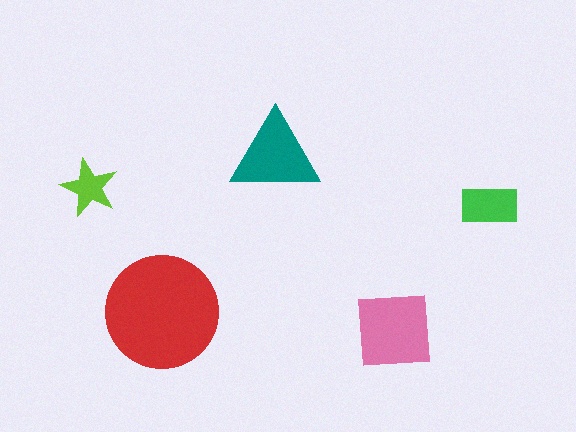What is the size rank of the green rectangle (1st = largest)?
4th.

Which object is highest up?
The teal triangle is topmost.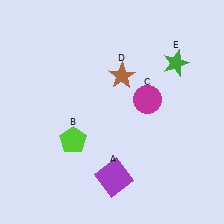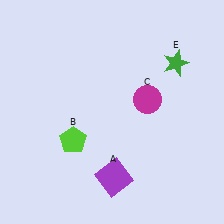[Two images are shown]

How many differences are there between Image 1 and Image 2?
There is 1 difference between the two images.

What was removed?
The brown star (D) was removed in Image 2.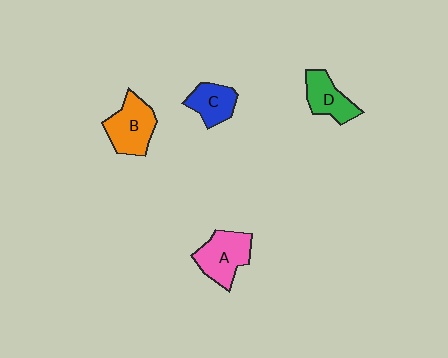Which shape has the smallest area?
Shape C (blue).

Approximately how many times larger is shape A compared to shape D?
Approximately 1.3 times.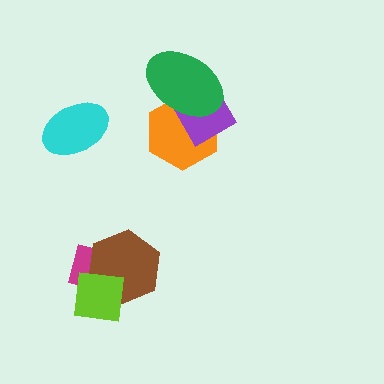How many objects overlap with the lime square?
2 objects overlap with the lime square.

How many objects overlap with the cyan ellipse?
0 objects overlap with the cyan ellipse.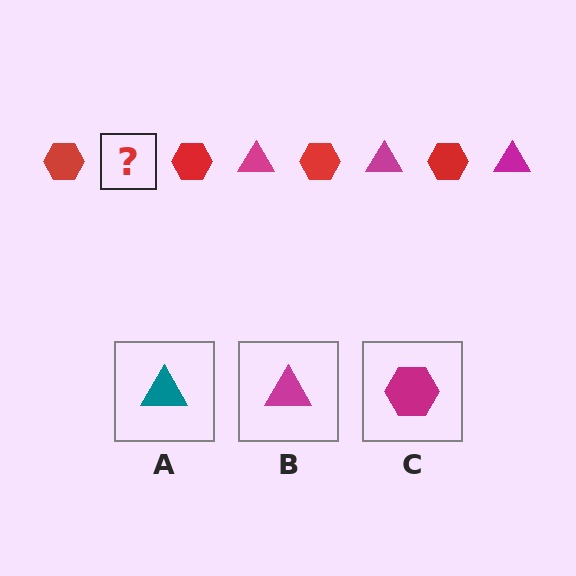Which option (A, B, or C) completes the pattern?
B.